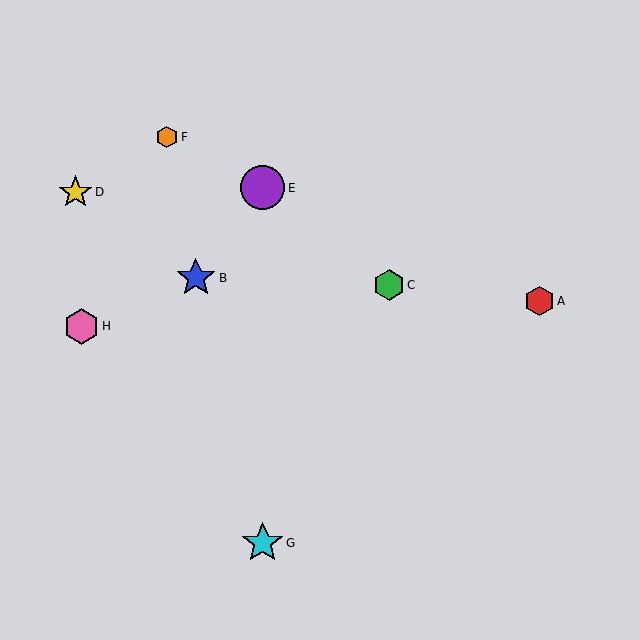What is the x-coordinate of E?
Object E is at x≈263.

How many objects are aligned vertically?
2 objects (E, G) are aligned vertically.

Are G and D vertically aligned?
No, G is at x≈263 and D is at x≈75.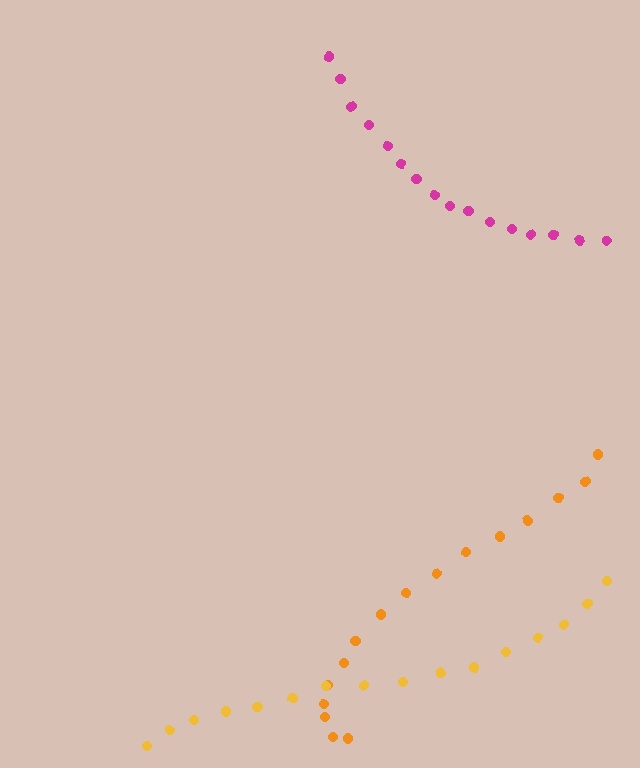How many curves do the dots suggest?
There are 3 distinct paths.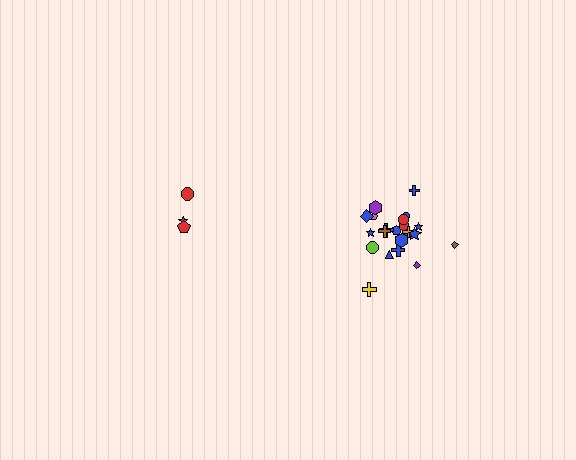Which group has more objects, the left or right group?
The right group.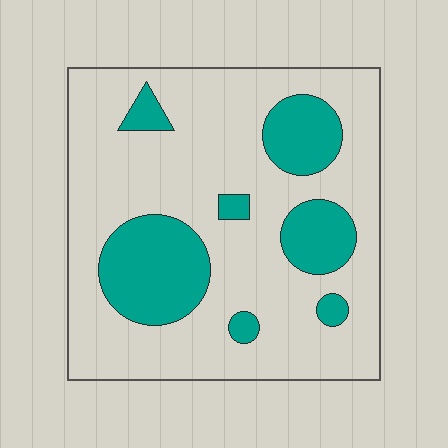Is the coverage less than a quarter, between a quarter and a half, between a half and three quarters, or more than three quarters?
Less than a quarter.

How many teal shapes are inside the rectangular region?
7.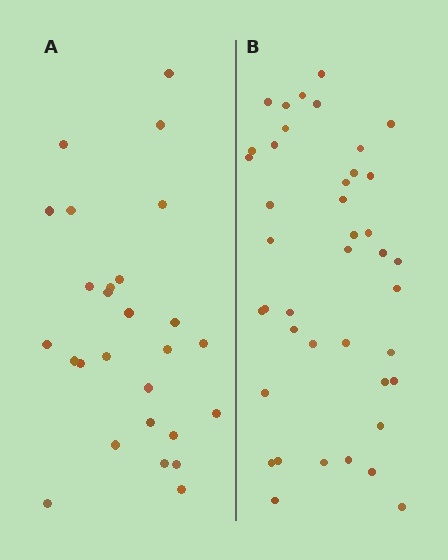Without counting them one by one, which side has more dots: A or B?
Region B (the right region) has more dots.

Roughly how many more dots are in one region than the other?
Region B has approximately 15 more dots than region A.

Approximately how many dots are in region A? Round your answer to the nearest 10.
About 30 dots. (The exact count is 27, which rounds to 30.)